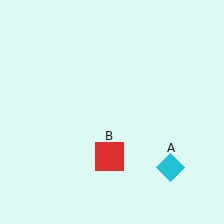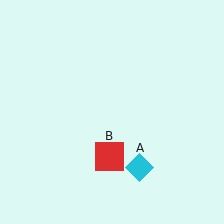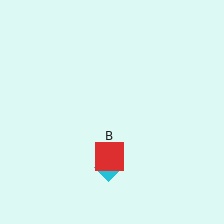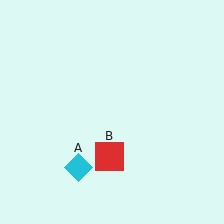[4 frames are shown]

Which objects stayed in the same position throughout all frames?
Red square (object B) remained stationary.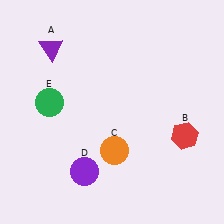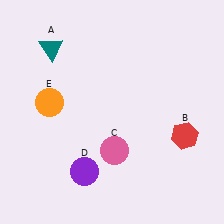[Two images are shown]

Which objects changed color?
A changed from purple to teal. C changed from orange to pink. E changed from green to orange.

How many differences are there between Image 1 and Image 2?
There are 3 differences between the two images.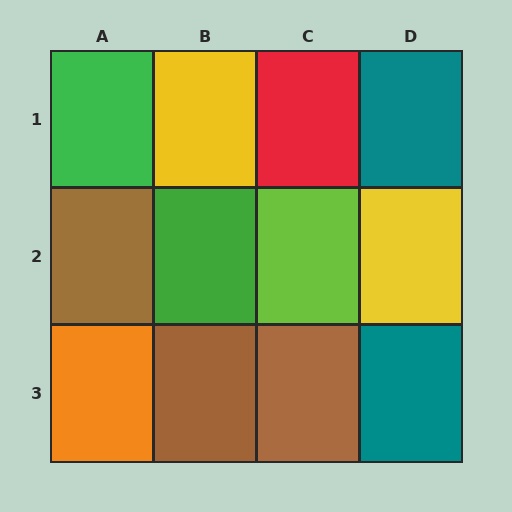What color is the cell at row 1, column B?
Yellow.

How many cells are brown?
3 cells are brown.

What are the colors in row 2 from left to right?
Brown, green, lime, yellow.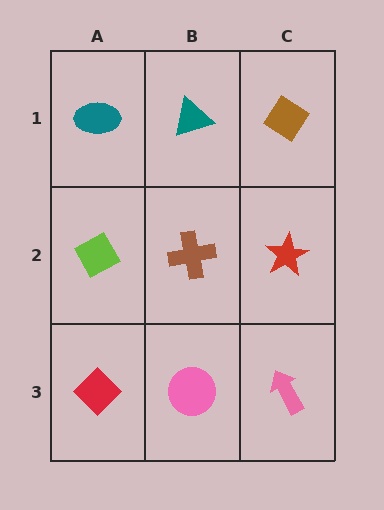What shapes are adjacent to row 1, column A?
A lime diamond (row 2, column A), a teal triangle (row 1, column B).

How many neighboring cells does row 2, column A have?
3.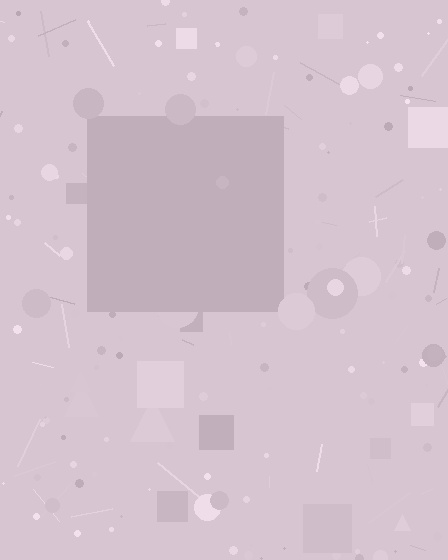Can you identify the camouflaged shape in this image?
The camouflaged shape is a square.